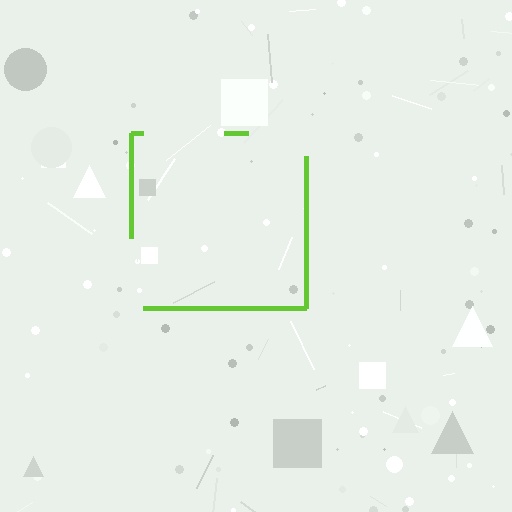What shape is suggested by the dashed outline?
The dashed outline suggests a square.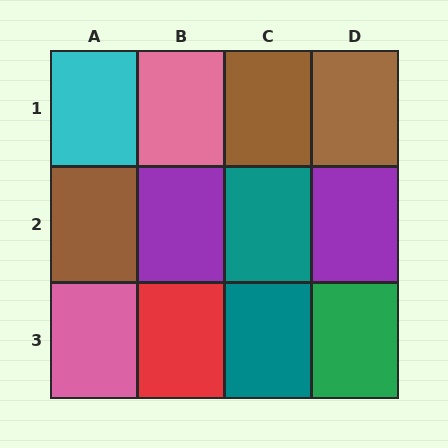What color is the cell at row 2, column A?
Brown.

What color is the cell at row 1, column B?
Pink.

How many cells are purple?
2 cells are purple.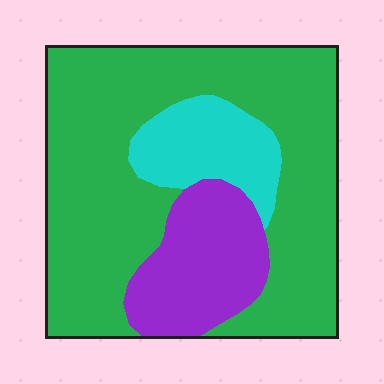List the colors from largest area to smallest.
From largest to smallest: green, purple, cyan.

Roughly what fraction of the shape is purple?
Purple takes up about one fifth (1/5) of the shape.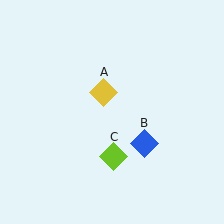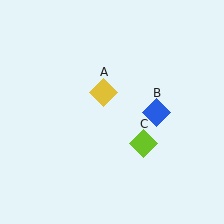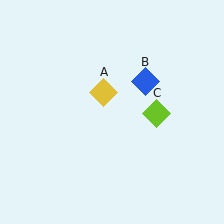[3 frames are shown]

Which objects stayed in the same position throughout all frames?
Yellow diamond (object A) remained stationary.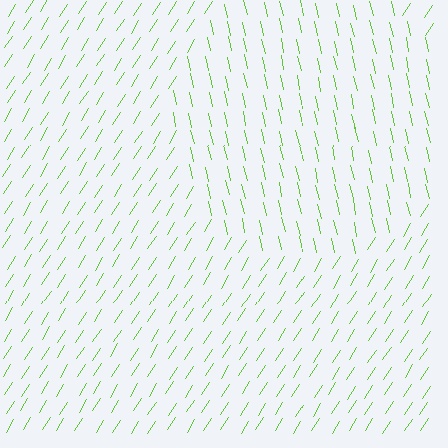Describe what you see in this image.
The image is filled with small lime line segments. A circle region in the image has lines oriented differently from the surrounding lines, creating a visible texture boundary.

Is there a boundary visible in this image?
Yes, there is a texture boundary formed by a change in line orientation.